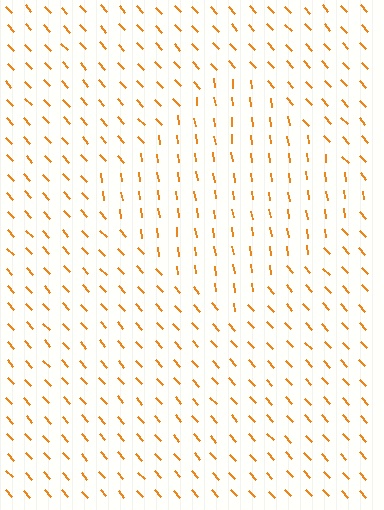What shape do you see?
I see a diamond.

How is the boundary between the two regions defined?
The boundary is defined purely by a change in line orientation (approximately 34 degrees difference). All lines are the same color and thickness.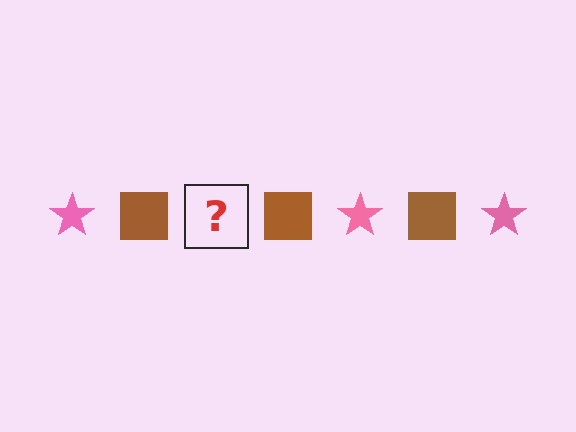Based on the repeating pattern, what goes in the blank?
The blank should be a pink star.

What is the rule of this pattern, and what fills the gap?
The rule is that the pattern alternates between pink star and brown square. The gap should be filled with a pink star.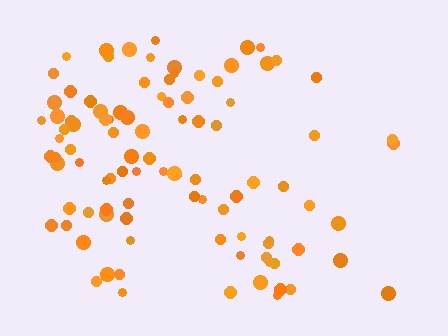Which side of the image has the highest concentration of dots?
The left.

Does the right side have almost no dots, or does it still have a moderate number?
Still a moderate number, just noticeably fewer than the left.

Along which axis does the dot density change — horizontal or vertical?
Horizontal.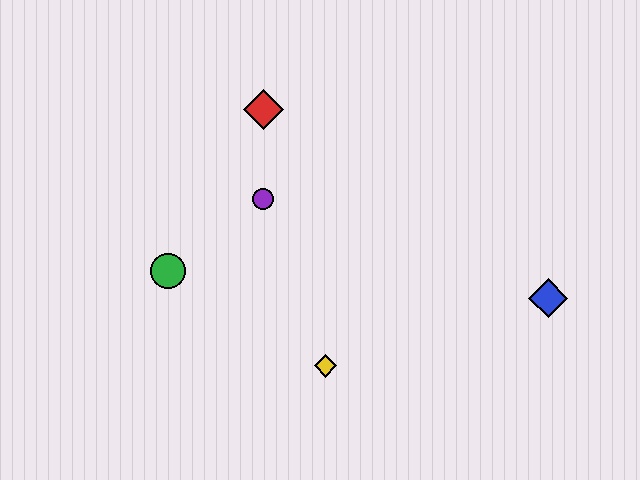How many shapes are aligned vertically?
2 shapes (the red diamond, the purple circle) are aligned vertically.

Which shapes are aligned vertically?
The red diamond, the purple circle are aligned vertically.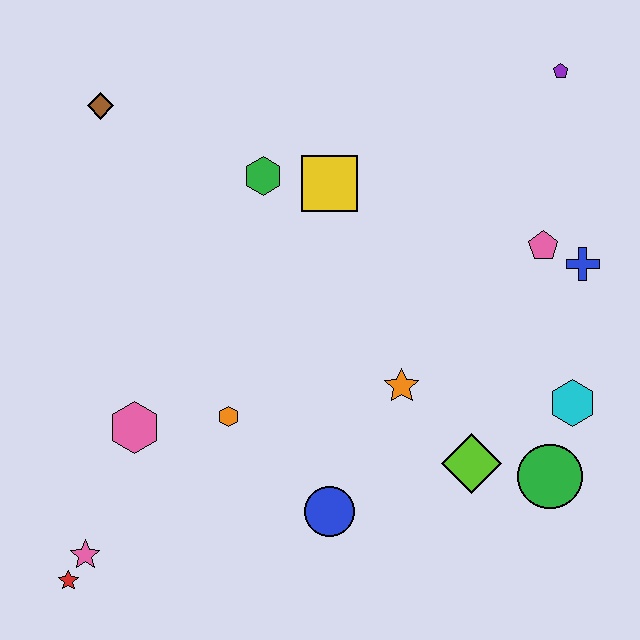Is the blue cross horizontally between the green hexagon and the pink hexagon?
No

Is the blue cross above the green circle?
Yes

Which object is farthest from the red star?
The purple pentagon is farthest from the red star.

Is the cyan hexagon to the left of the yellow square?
No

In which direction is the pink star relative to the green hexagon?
The pink star is below the green hexagon.